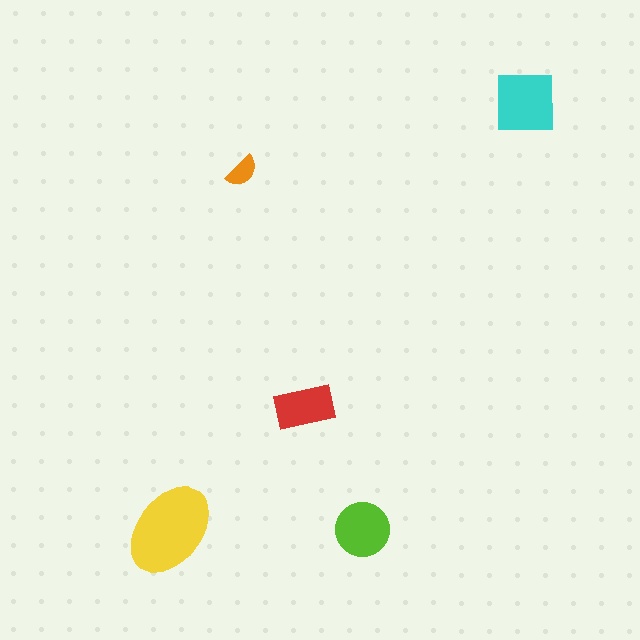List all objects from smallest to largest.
The orange semicircle, the red rectangle, the lime circle, the cyan square, the yellow ellipse.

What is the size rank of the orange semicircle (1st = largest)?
5th.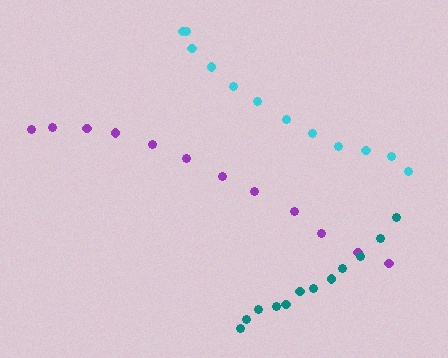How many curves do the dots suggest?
There are 3 distinct paths.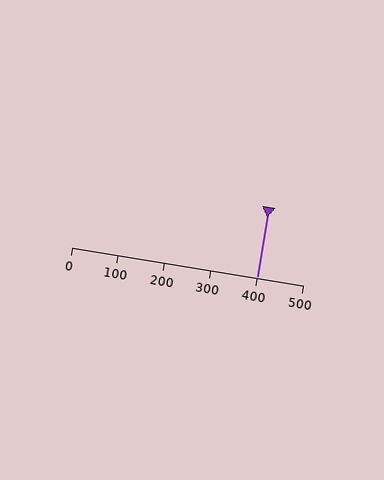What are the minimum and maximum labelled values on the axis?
The axis runs from 0 to 500.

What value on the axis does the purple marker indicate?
The marker indicates approximately 400.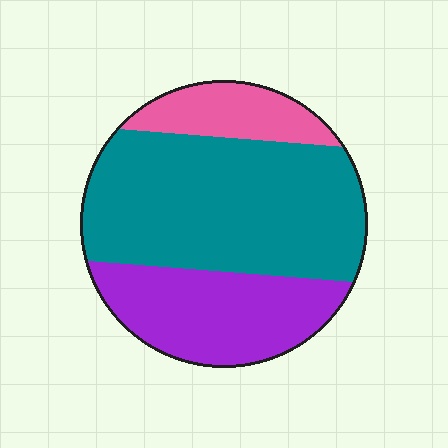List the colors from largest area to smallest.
From largest to smallest: teal, purple, pink.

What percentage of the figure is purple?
Purple covers 29% of the figure.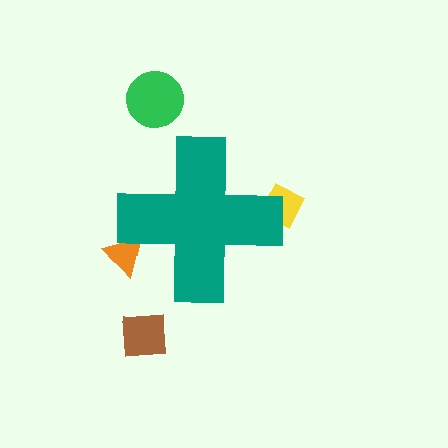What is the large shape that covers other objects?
A teal cross.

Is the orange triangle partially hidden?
Yes, the orange triangle is partially hidden behind the teal cross.